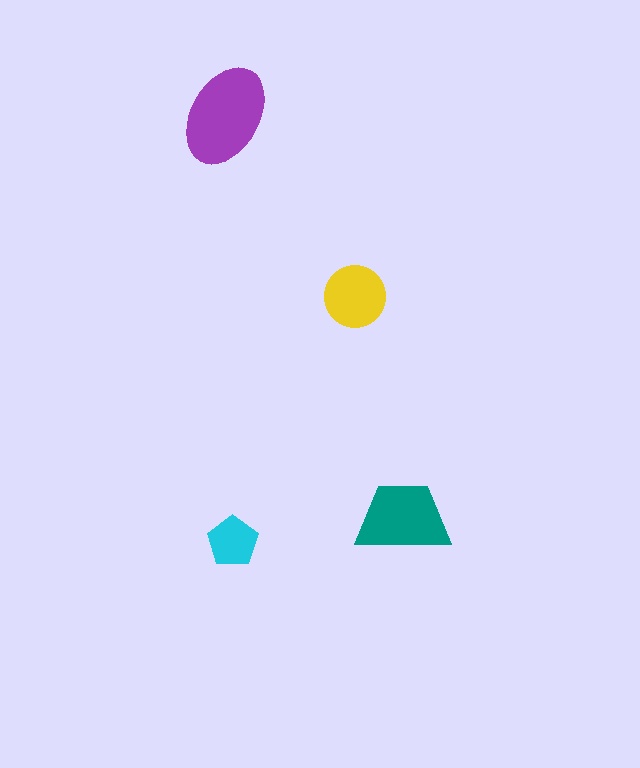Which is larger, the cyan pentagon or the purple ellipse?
The purple ellipse.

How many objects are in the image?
There are 4 objects in the image.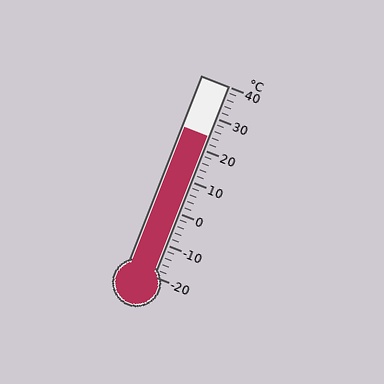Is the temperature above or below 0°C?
The temperature is above 0°C.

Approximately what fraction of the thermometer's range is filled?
The thermometer is filled to approximately 75% of its range.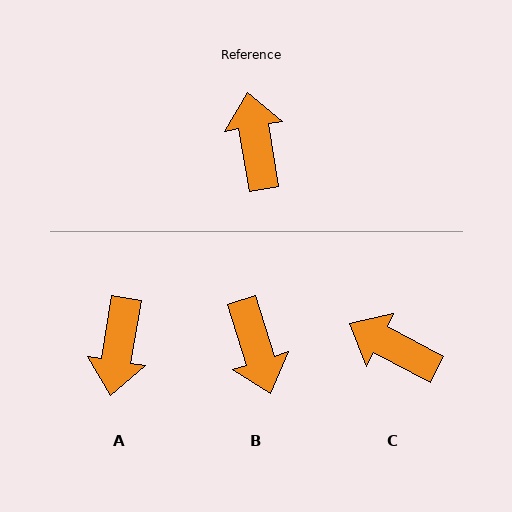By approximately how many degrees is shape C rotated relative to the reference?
Approximately 53 degrees counter-clockwise.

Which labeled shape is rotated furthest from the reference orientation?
B, about 172 degrees away.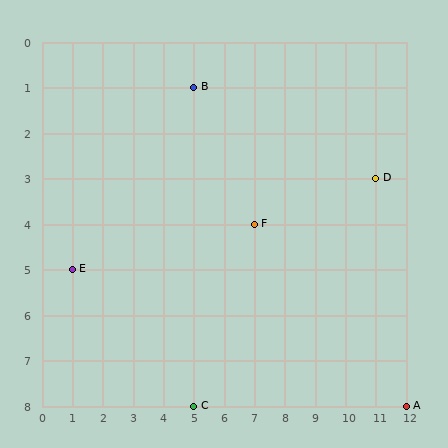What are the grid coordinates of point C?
Point C is at grid coordinates (5, 8).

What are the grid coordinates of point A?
Point A is at grid coordinates (12, 8).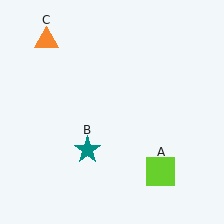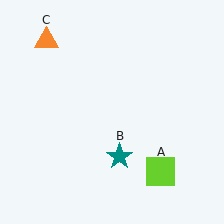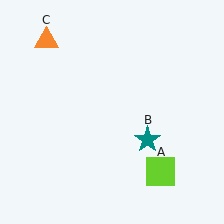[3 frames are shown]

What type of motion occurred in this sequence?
The teal star (object B) rotated counterclockwise around the center of the scene.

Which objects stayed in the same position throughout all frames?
Lime square (object A) and orange triangle (object C) remained stationary.